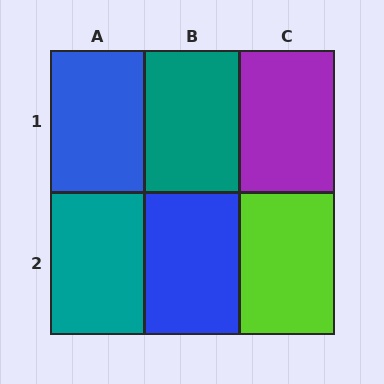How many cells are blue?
2 cells are blue.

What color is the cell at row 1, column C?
Purple.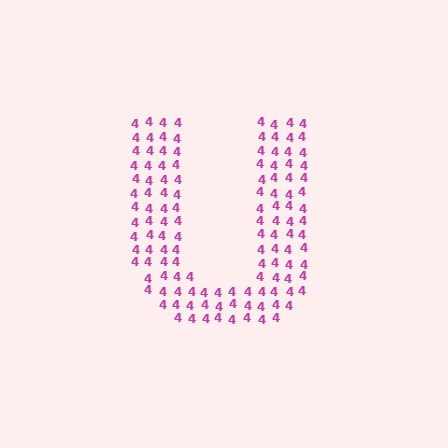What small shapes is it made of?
It is made of small digit 4's.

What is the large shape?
The large shape is the letter U.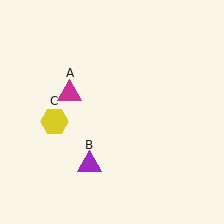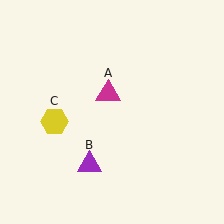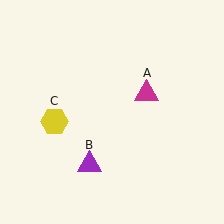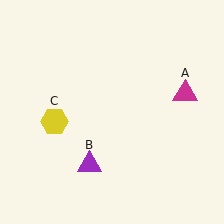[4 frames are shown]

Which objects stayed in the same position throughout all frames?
Purple triangle (object B) and yellow hexagon (object C) remained stationary.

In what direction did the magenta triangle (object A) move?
The magenta triangle (object A) moved right.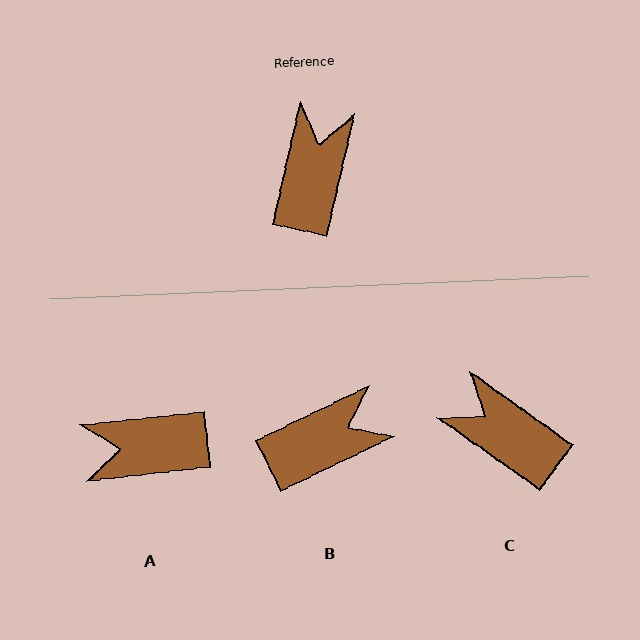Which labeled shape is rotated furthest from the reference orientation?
A, about 109 degrees away.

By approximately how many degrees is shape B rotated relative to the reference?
Approximately 51 degrees clockwise.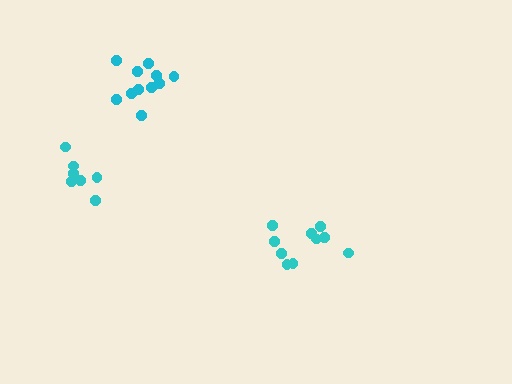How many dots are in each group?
Group 1: 7 dots, Group 2: 10 dots, Group 3: 11 dots (28 total).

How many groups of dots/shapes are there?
There are 3 groups.